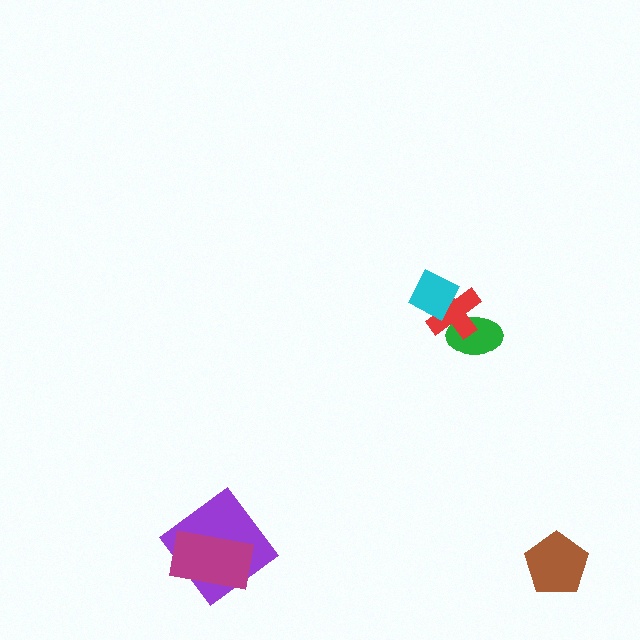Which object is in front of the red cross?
The cyan diamond is in front of the red cross.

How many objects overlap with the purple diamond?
1 object overlaps with the purple diamond.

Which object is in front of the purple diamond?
The magenta rectangle is in front of the purple diamond.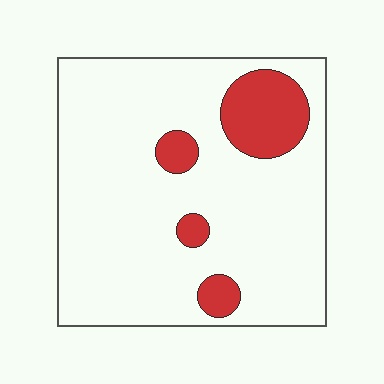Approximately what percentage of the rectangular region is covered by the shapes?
Approximately 15%.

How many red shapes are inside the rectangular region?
4.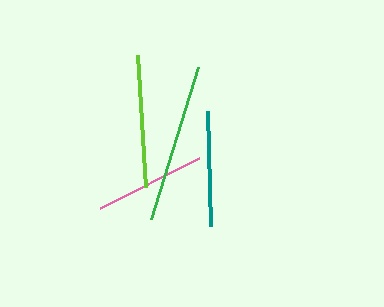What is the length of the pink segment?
The pink segment is approximately 111 pixels long.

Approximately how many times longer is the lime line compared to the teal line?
The lime line is approximately 1.1 times the length of the teal line.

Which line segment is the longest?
The green line is the longest at approximately 160 pixels.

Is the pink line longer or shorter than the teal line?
The teal line is longer than the pink line.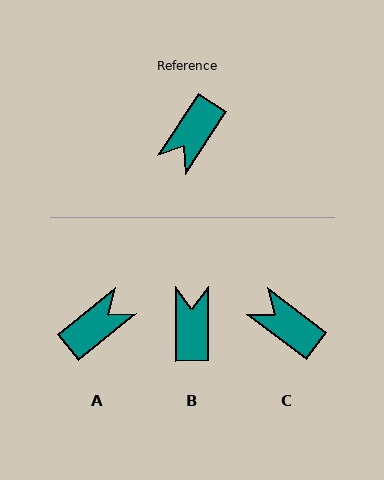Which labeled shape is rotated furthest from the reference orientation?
A, about 162 degrees away.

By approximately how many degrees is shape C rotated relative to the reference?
Approximately 94 degrees clockwise.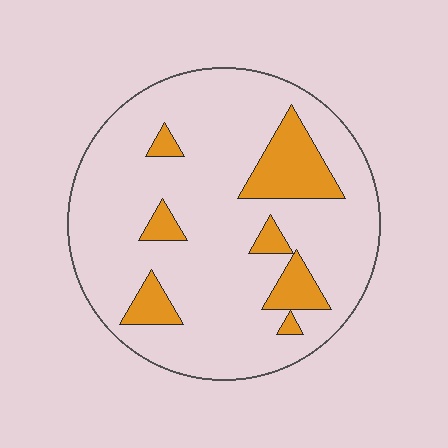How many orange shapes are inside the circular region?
7.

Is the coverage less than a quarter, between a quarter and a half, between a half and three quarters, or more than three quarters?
Less than a quarter.